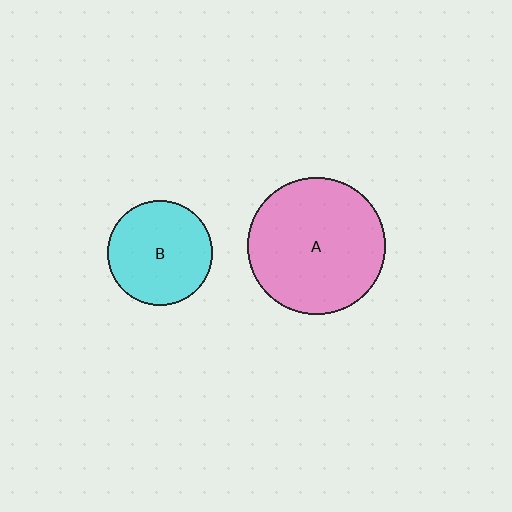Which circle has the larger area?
Circle A (pink).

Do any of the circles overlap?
No, none of the circles overlap.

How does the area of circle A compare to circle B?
Approximately 1.7 times.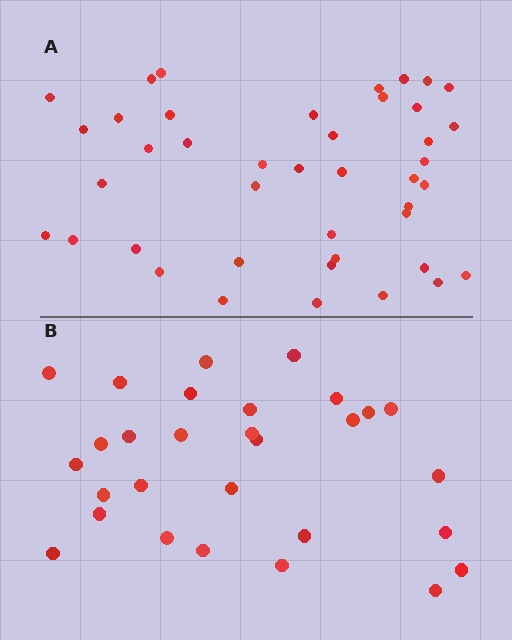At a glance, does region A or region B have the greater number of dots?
Region A (the top region) has more dots.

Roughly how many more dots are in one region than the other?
Region A has approximately 15 more dots than region B.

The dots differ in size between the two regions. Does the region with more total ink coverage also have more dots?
No. Region B has more total ink coverage because its dots are larger, but region A actually contains more individual dots. Total area can be misleading — the number of items is what matters here.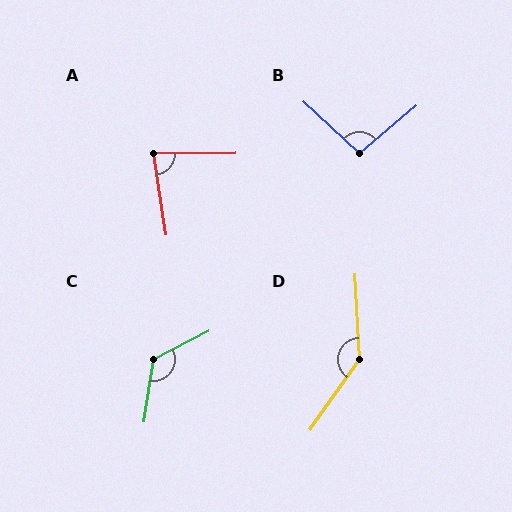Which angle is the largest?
D, at approximately 141 degrees.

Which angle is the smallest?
A, at approximately 81 degrees.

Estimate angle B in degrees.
Approximately 97 degrees.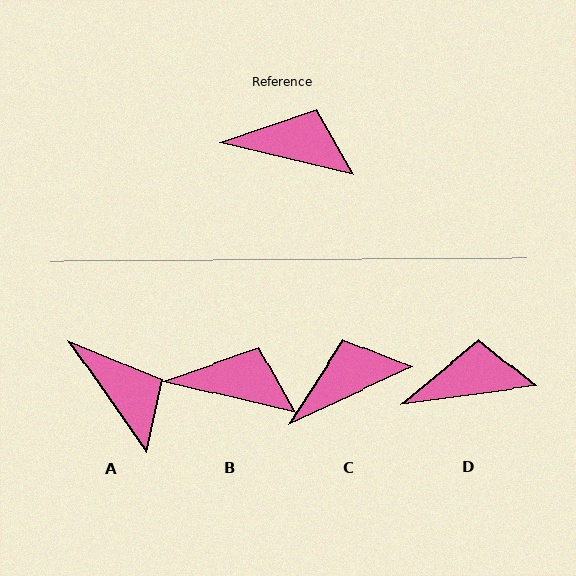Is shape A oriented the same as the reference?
No, it is off by about 42 degrees.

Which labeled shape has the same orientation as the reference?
B.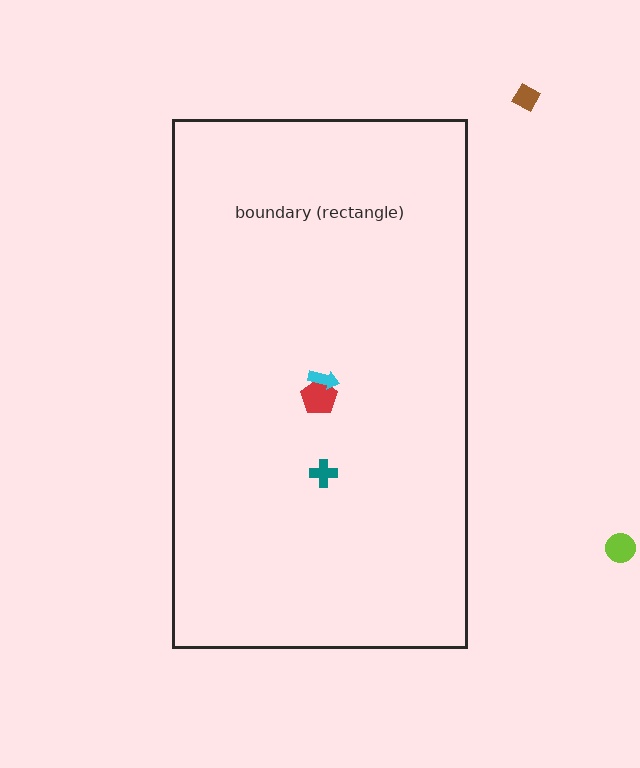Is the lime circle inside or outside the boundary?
Outside.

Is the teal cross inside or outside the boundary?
Inside.